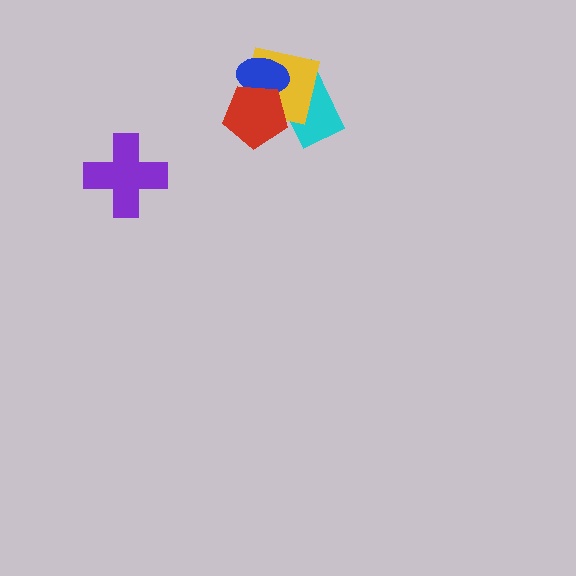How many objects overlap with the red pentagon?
3 objects overlap with the red pentagon.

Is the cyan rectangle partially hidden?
Yes, it is partially covered by another shape.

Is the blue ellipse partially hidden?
Yes, it is partially covered by another shape.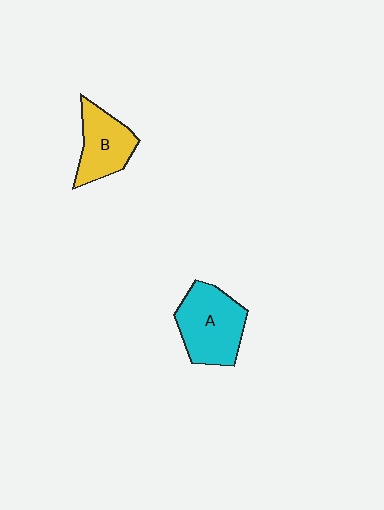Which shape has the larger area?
Shape A (cyan).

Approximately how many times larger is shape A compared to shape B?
Approximately 1.3 times.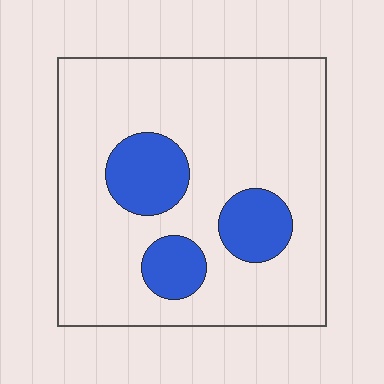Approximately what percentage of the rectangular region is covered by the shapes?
Approximately 20%.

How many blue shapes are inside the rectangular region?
3.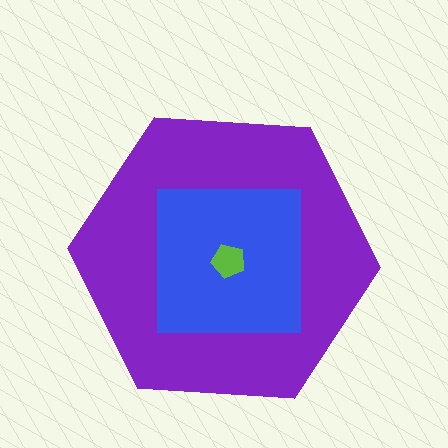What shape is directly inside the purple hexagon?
The blue square.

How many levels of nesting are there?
3.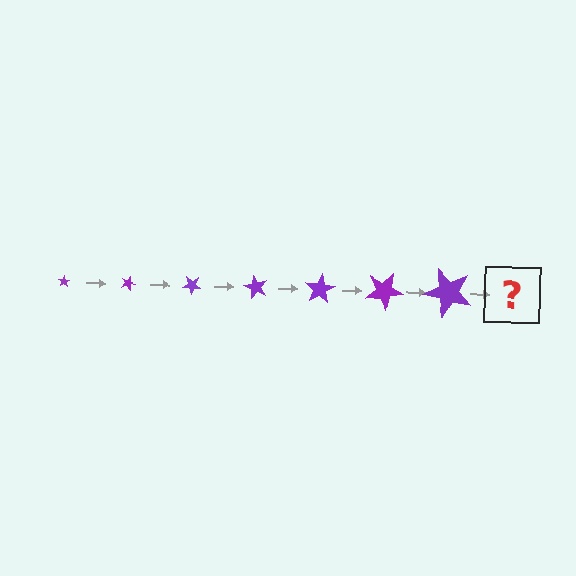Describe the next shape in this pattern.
It should be a star, larger than the previous one and rotated 140 degrees from the start.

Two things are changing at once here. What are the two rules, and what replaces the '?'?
The two rules are that the star grows larger each step and it rotates 20 degrees each step. The '?' should be a star, larger than the previous one and rotated 140 degrees from the start.